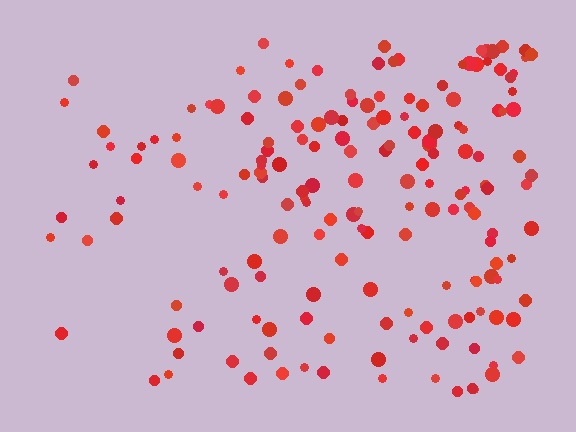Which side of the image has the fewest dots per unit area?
The left.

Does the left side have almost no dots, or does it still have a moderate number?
Still a moderate number, just noticeably fewer than the right.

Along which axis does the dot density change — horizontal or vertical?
Horizontal.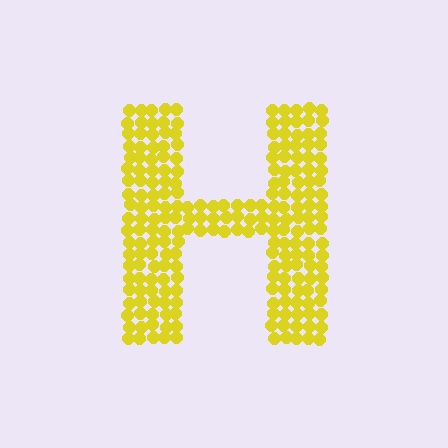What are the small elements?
The small elements are circles.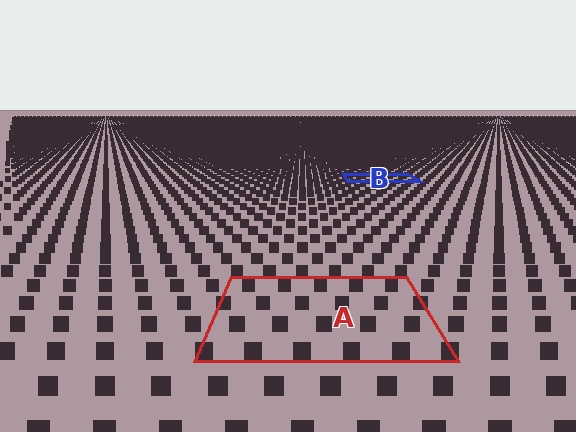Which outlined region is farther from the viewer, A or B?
Region B is farther from the viewer — the texture elements inside it appear smaller and more densely packed.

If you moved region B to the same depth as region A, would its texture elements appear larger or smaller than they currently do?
They would appear larger. At a closer depth, the same texture elements are projected at a bigger on-screen size.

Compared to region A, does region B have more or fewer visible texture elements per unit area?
Region B has more texture elements per unit area — they are packed more densely because it is farther away.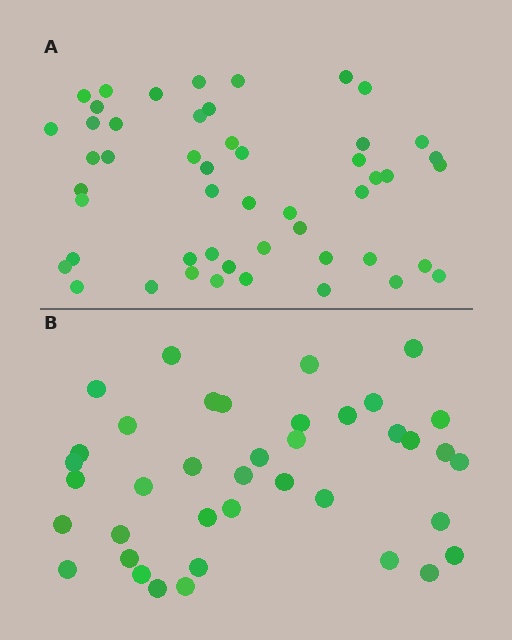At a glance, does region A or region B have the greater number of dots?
Region A (the top region) has more dots.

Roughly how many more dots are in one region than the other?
Region A has roughly 12 or so more dots than region B.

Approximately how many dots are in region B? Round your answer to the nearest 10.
About 40 dots. (The exact count is 39, which rounds to 40.)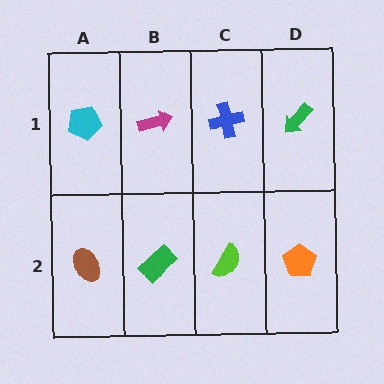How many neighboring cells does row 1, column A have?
2.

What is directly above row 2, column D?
A green arrow.